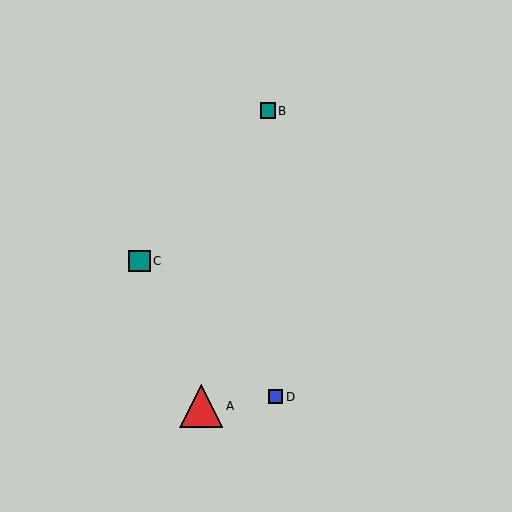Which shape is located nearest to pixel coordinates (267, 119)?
The teal square (labeled B) at (268, 111) is nearest to that location.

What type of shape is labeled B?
Shape B is a teal square.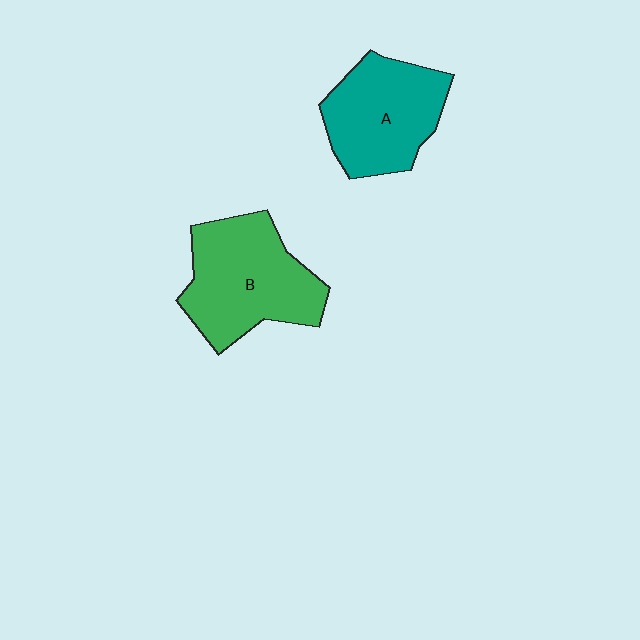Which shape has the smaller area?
Shape A (teal).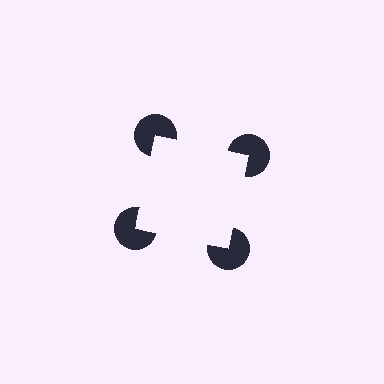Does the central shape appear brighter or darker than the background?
It typically appears slightly brighter than the background, even though no actual brightness change is drawn.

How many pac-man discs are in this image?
There are 4 — one at each vertex of the illusory square.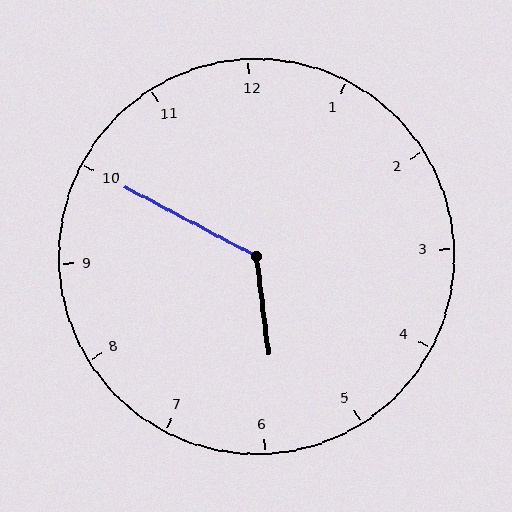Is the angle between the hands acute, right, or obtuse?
It is obtuse.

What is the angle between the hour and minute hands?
Approximately 125 degrees.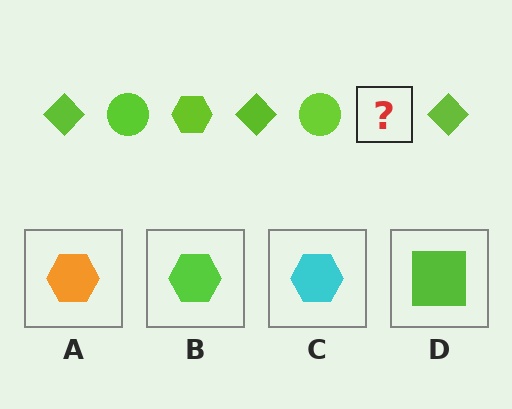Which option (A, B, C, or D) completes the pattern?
B.